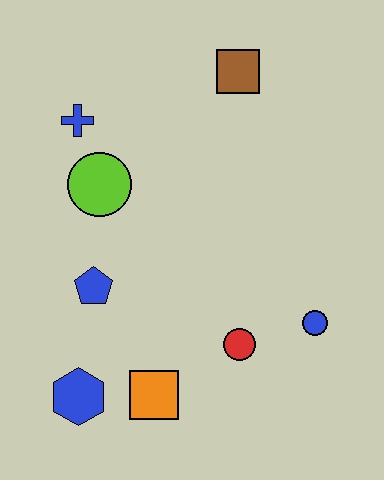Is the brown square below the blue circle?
No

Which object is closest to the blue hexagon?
The orange square is closest to the blue hexagon.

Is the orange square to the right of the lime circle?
Yes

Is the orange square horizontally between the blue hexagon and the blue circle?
Yes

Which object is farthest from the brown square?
The blue hexagon is farthest from the brown square.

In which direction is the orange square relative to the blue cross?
The orange square is below the blue cross.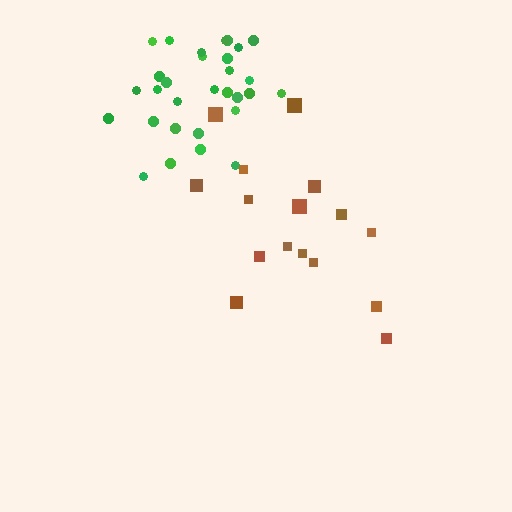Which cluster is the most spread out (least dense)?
Brown.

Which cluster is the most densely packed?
Green.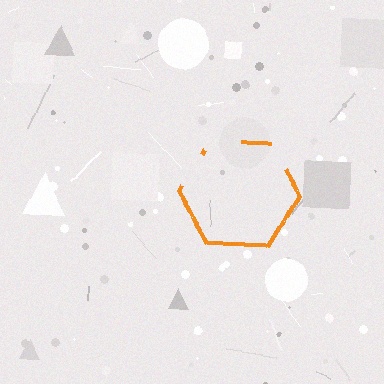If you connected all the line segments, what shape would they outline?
They would outline a hexagon.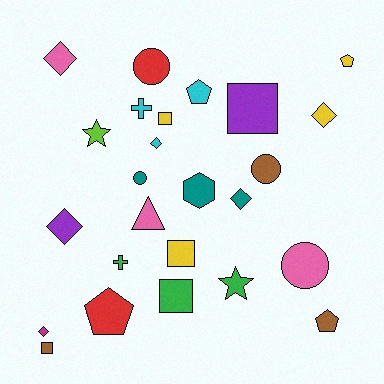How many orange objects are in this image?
There are no orange objects.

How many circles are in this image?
There are 4 circles.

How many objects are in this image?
There are 25 objects.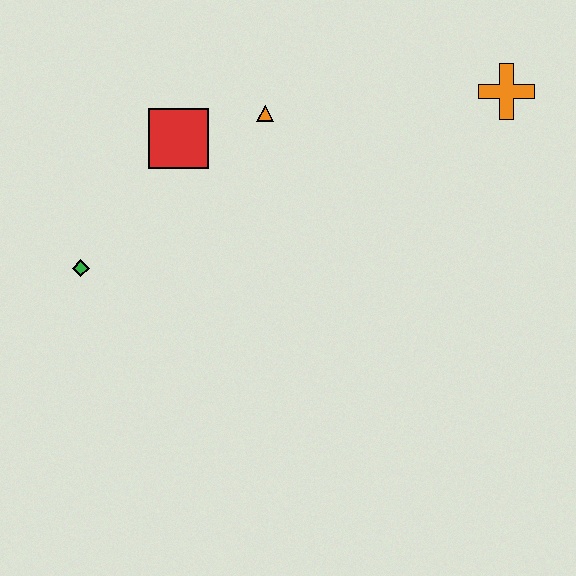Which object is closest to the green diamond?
The red square is closest to the green diamond.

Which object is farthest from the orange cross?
The green diamond is farthest from the orange cross.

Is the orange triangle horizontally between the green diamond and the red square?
No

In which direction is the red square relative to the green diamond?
The red square is above the green diamond.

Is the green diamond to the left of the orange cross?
Yes